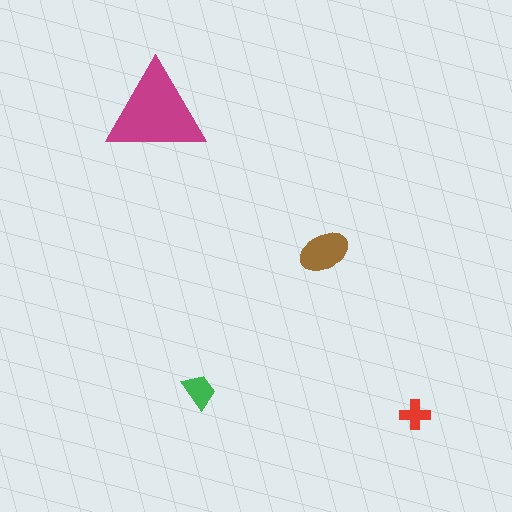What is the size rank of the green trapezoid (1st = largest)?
3rd.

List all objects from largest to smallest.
The magenta triangle, the brown ellipse, the green trapezoid, the red cross.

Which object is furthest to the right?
The red cross is rightmost.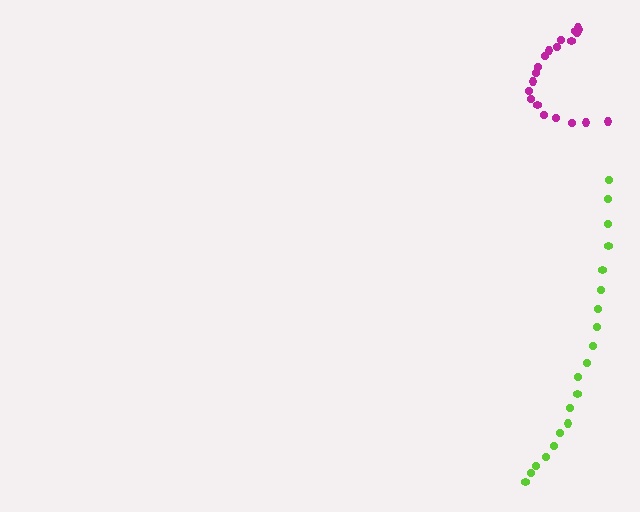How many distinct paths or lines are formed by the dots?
There are 2 distinct paths.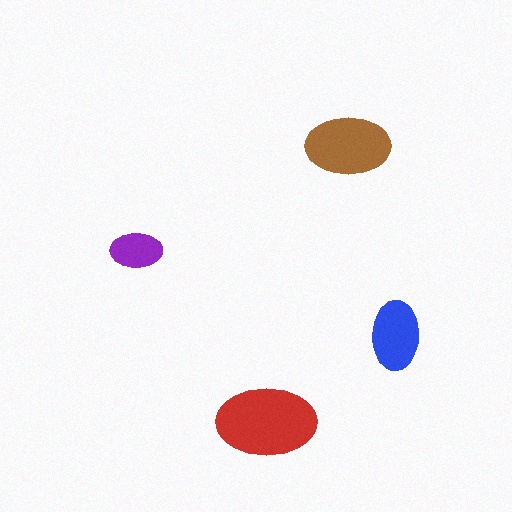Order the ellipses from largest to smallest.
the red one, the brown one, the blue one, the purple one.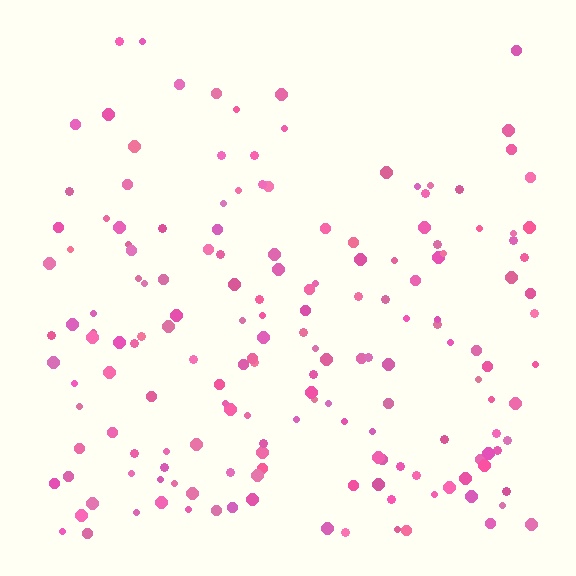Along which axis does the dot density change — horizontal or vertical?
Vertical.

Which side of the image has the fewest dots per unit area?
The top.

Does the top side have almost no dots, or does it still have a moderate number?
Still a moderate number, just noticeably fewer than the bottom.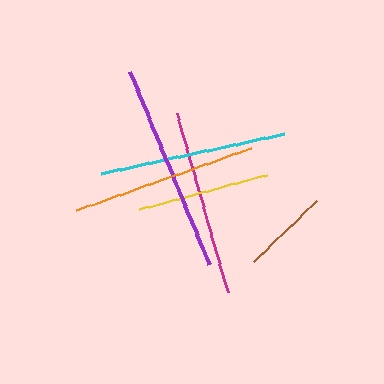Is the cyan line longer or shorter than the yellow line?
The cyan line is longer than the yellow line.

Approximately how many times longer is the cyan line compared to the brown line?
The cyan line is approximately 2.1 times the length of the brown line.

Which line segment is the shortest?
The brown line is the shortest at approximately 88 pixels.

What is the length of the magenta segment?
The magenta segment is approximately 185 pixels long.